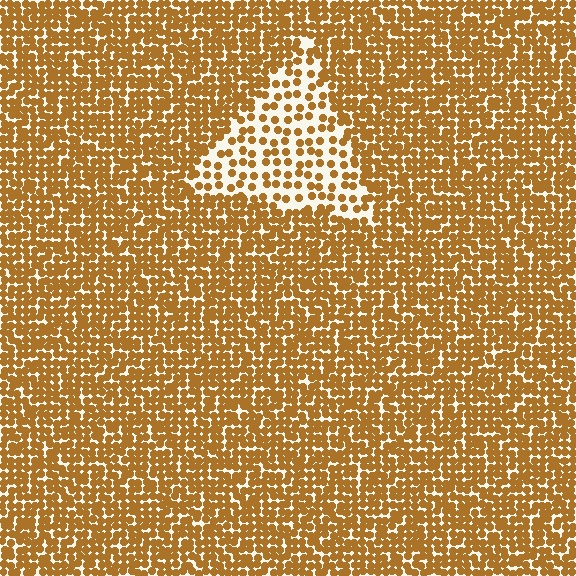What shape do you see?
I see a triangle.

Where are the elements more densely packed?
The elements are more densely packed outside the triangle boundary.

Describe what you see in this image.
The image contains small brown elements arranged at two different densities. A triangle-shaped region is visible where the elements are less densely packed than the surrounding area.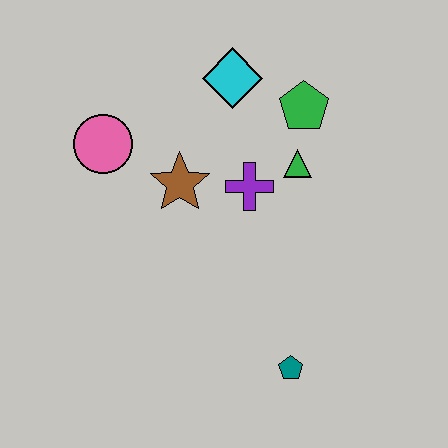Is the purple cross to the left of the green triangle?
Yes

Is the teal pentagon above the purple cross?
No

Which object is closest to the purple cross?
The green triangle is closest to the purple cross.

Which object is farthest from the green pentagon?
The teal pentagon is farthest from the green pentagon.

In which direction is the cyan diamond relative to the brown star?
The cyan diamond is above the brown star.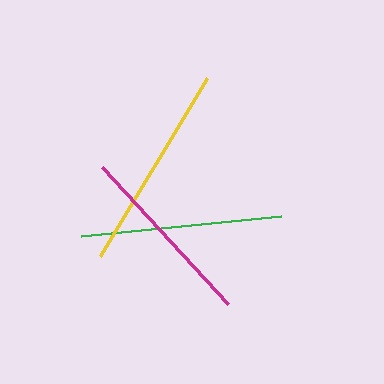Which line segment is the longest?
The yellow line is the longest at approximately 208 pixels.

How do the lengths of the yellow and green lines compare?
The yellow and green lines are approximately the same length.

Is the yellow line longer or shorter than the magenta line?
The yellow line is longer than the magenta line.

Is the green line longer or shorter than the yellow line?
The yellow line is longer than the green line.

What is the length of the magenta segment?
The magenta segment is approximately 186 pixels long.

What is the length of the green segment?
The green segment is approximately 201 pixels long.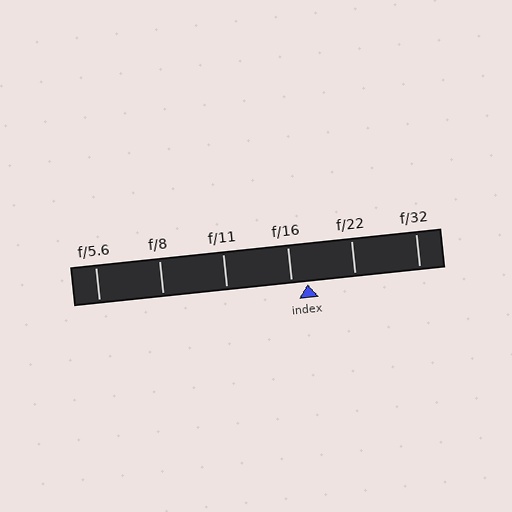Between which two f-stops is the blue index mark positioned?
The index mark is between f/16 and f/22.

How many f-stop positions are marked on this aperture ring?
There are 6 f-stop positions marked.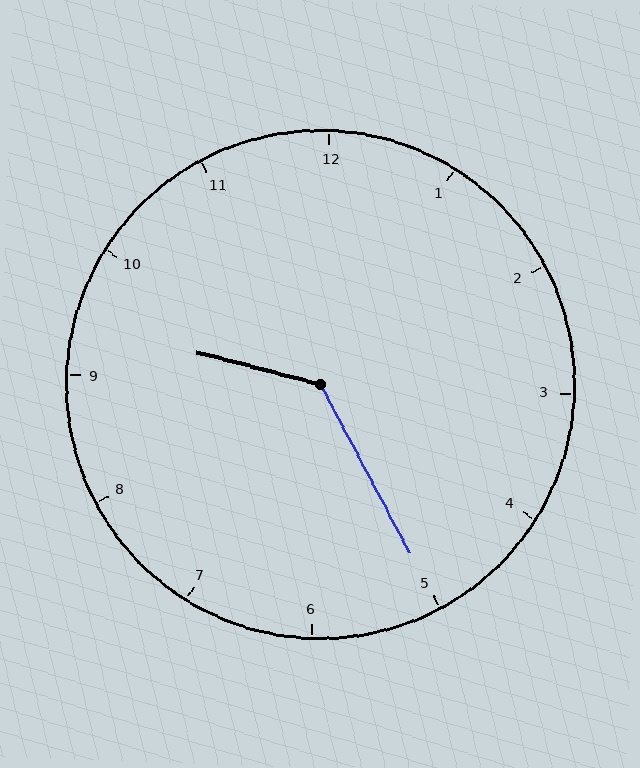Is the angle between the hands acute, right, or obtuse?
It is obtuse.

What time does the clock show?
9:25.